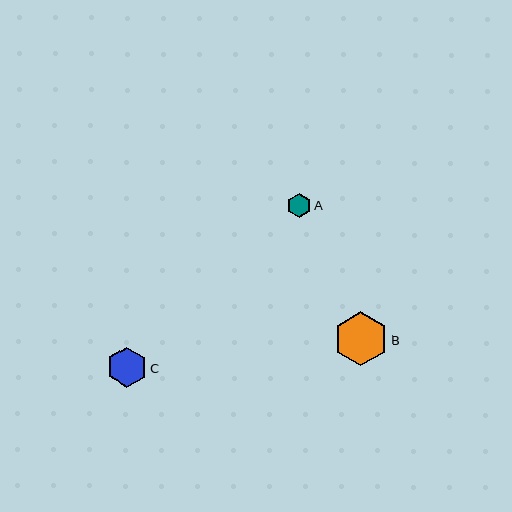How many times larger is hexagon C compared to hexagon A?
Hexagon C is approximately 1.6 times the size of hexagon A.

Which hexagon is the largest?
Hexagon B is the largest with a size of approximately 54 pixels.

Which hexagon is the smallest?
Hexagon A is the smallest with a size of approximately 24 pixels.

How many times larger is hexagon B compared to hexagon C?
Hexagon B is approximately 1.4 times the size of hexagon C.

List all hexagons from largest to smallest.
From largest to smallest: B, C, A.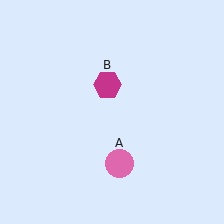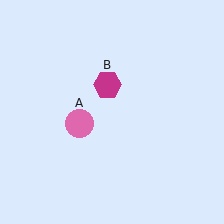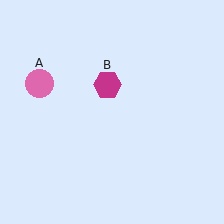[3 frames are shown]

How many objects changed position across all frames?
1 object changed position: pink circle (object A).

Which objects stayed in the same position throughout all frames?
Magenta hexagon (object B) remained stationary.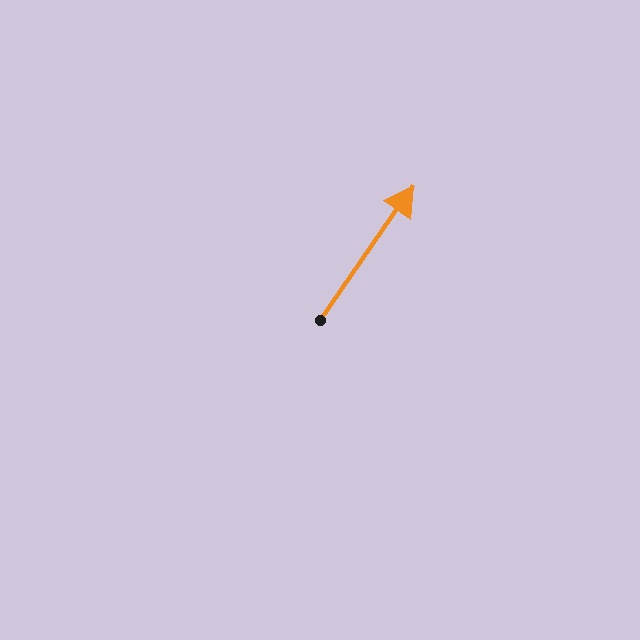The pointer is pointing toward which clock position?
Roughly 1 o'clock.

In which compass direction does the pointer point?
Northeast.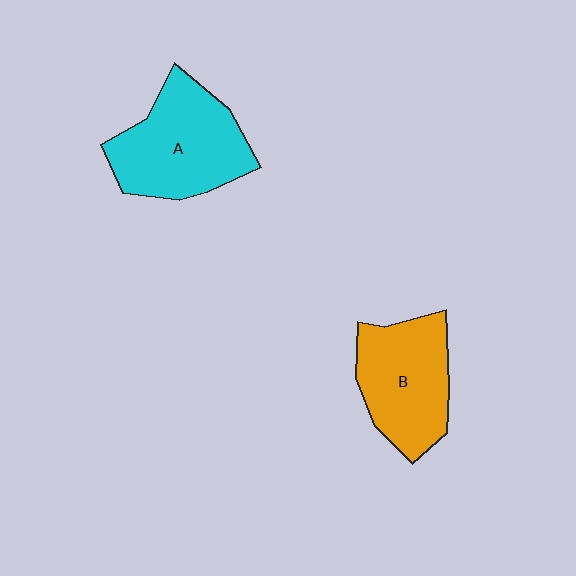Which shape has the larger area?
Shape A (cyan).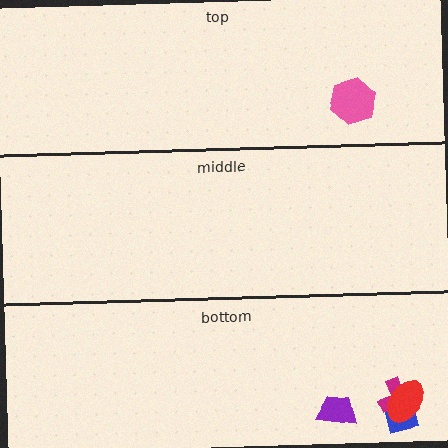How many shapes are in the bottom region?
4.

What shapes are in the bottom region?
The purple trapezoid, the blue square, the magenta cross, the red ellipse.